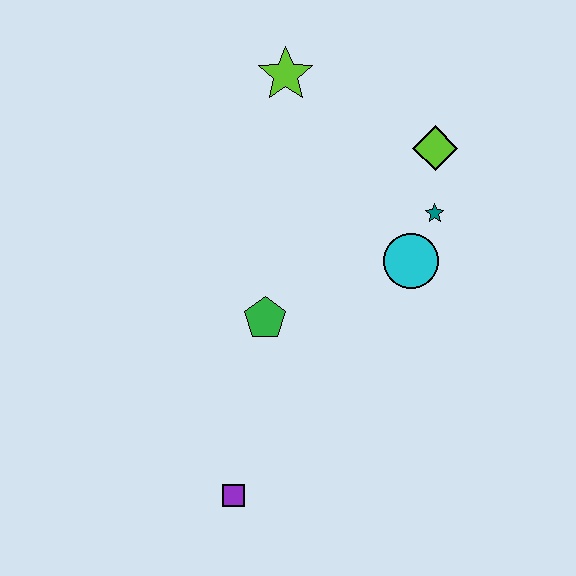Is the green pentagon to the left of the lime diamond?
Yes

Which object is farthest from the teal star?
The purple square is farthest from the teal star.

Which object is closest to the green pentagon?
The cyan circle is closest to the green pentagon.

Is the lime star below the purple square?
No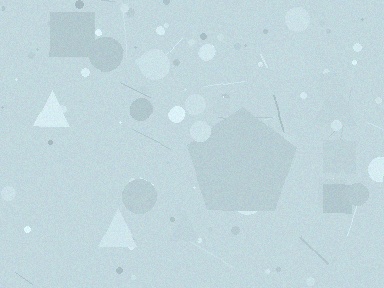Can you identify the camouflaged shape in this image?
The camouflaged shape is a pentagon.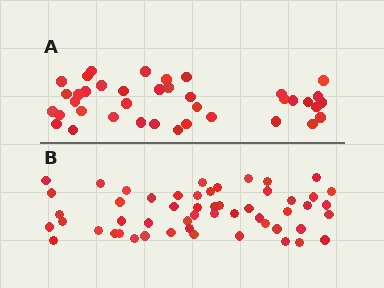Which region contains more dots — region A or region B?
Region B (the bottom region) has more dots.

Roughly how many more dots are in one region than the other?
Region B has approximately 15 more dots than region A.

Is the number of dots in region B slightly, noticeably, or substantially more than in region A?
Region B has noticeably more, but not dramatically so. The ratio is roughly 1.4 to 1.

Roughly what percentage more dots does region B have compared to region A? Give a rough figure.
About 35% more.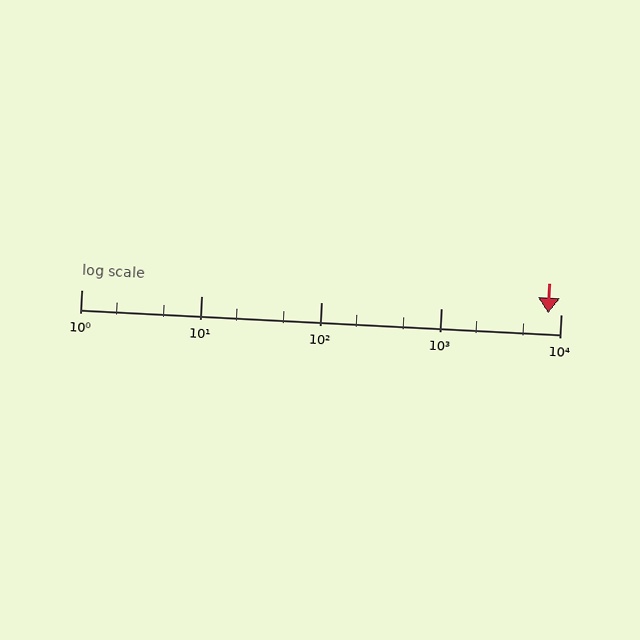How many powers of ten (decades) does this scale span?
The scale spans 4 decades, from 1 to 10000.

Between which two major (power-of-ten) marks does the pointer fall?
The pointer is between 1000 and 10000.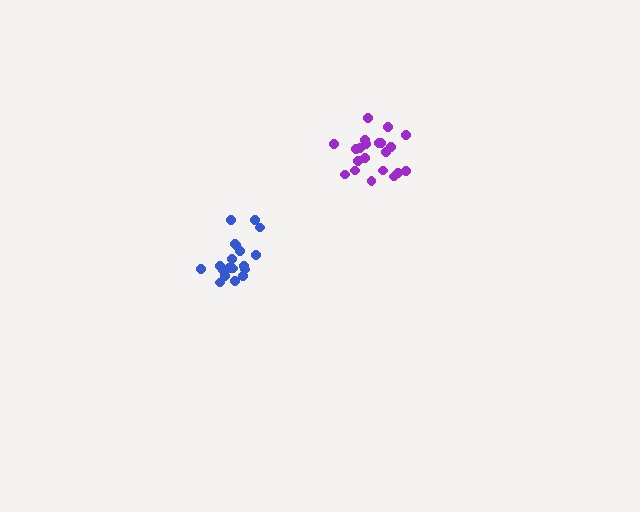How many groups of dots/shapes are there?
There are 2 groups.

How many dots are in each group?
Group 1: 19 dots, Group 2: 21 dots (40 total).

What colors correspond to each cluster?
The clusters are colored: blue, purple.